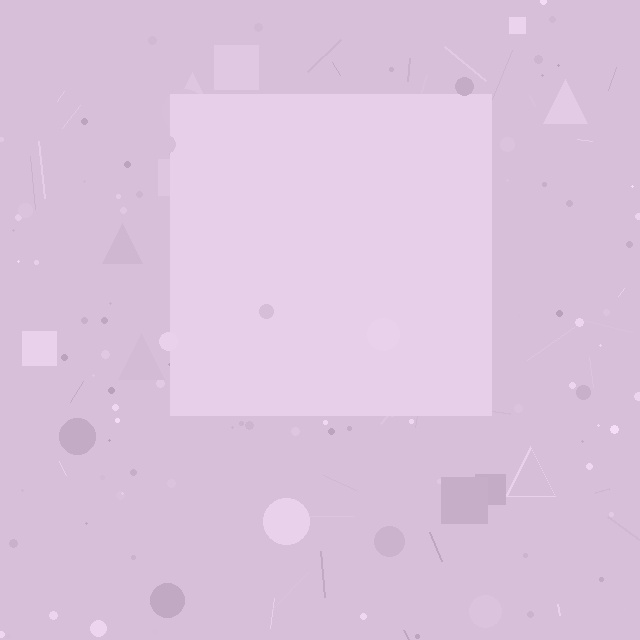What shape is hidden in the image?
A square is hidden in the image.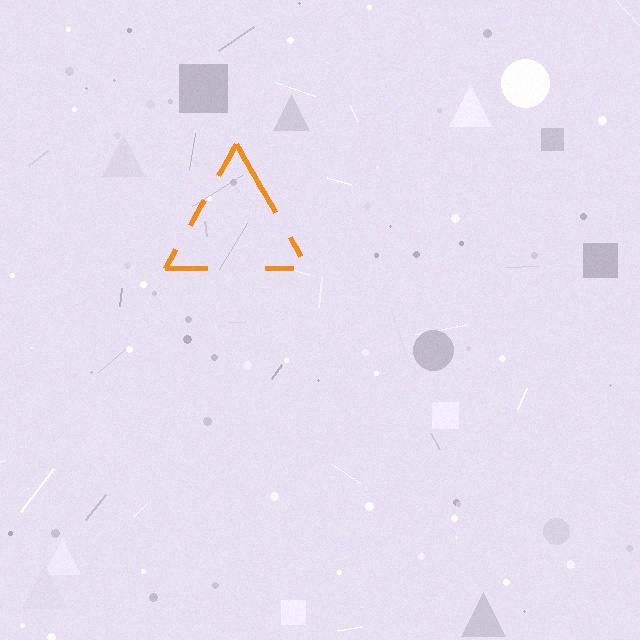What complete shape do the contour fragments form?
The contour fragments form a triangle.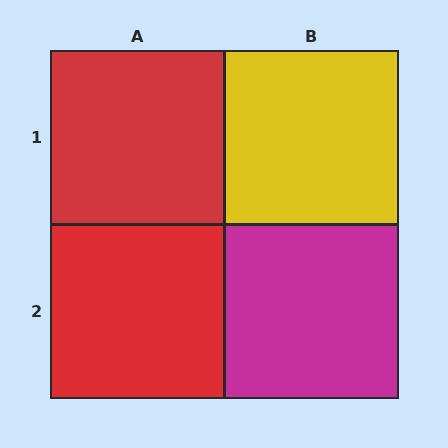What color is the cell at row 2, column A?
Red.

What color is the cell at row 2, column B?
Magenta.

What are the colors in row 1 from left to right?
Red, yellow.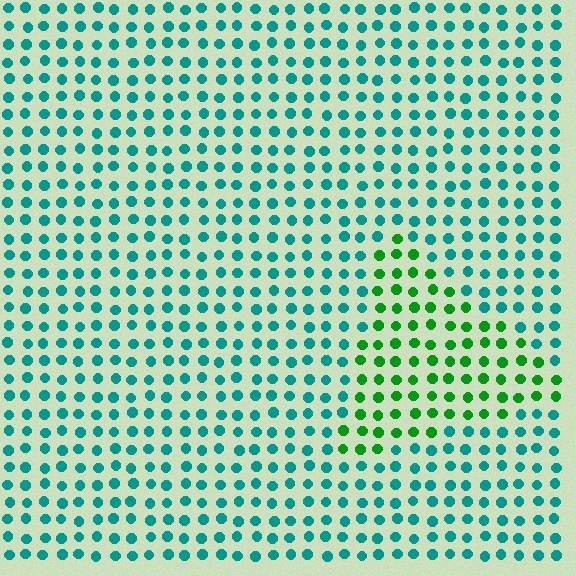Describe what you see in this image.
The image is filled with small teal elements in a uniform arrangement. A triangle-shaped region is visible where the elements are tinted to a slightly different hue, forming a subtle color boundary.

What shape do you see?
I see a triangle.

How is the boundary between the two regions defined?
The boundary is defined purely by a slight shift in hue (about 48 degrees). Spacing, size, and orientation are identical on both sides.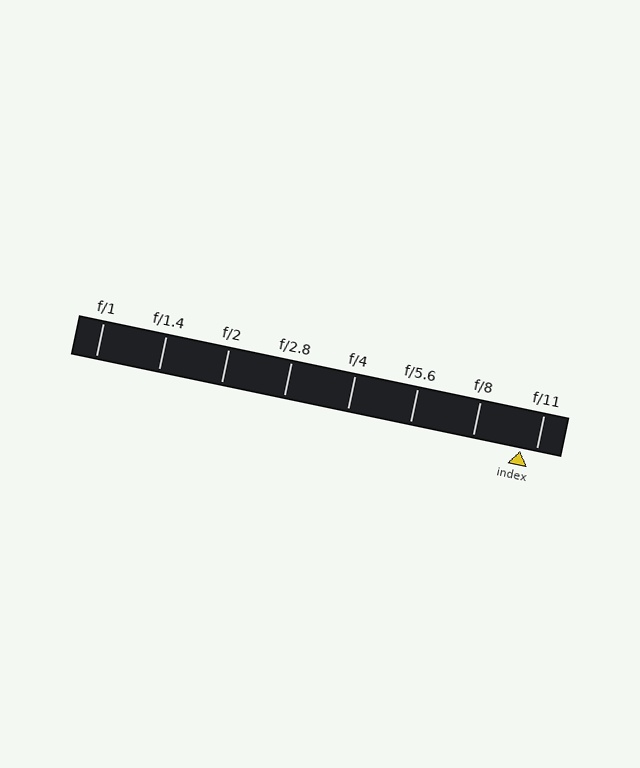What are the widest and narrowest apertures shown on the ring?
The widest aperture shown is f/1 and the narrowest is f/11.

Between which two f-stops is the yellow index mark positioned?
The index mark is between f/8 and f/11.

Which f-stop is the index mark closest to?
The index mark is closest to f/11.